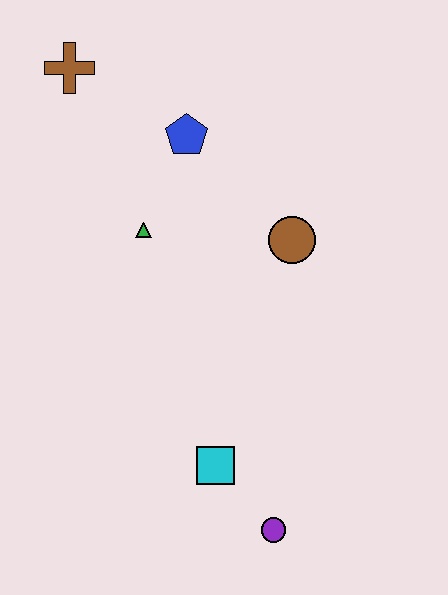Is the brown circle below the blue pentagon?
Yes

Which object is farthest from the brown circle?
The purple circle is farthest from the brown circle.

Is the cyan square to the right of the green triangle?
Yes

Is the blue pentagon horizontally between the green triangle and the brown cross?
No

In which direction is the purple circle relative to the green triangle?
The purple circle is below the green triangle.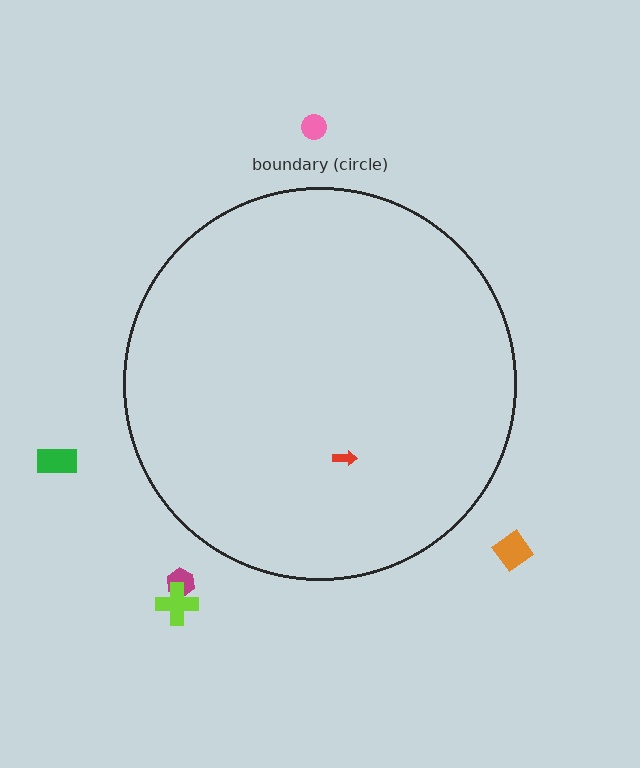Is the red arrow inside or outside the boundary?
Inside.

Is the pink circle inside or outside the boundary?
Outside.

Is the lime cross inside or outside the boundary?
Outside.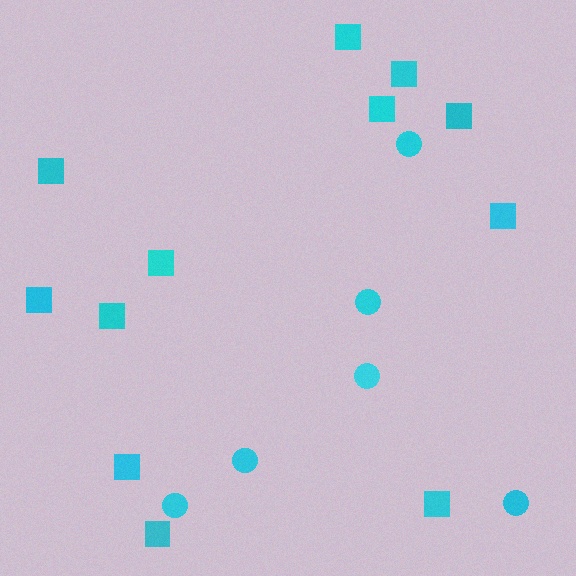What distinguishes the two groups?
There are 2 groups: one group of circles (6) and one group of squares (12).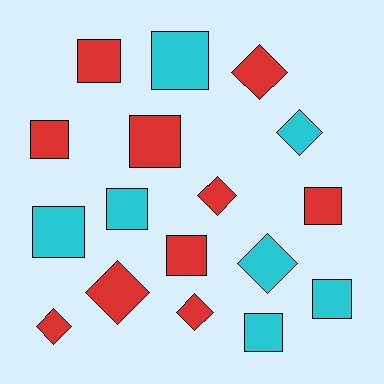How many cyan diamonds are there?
There are 2 cyan diamonds.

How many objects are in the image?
There are 17 objects.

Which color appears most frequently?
Red, with 10 objects.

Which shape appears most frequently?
Square, with 10 objects.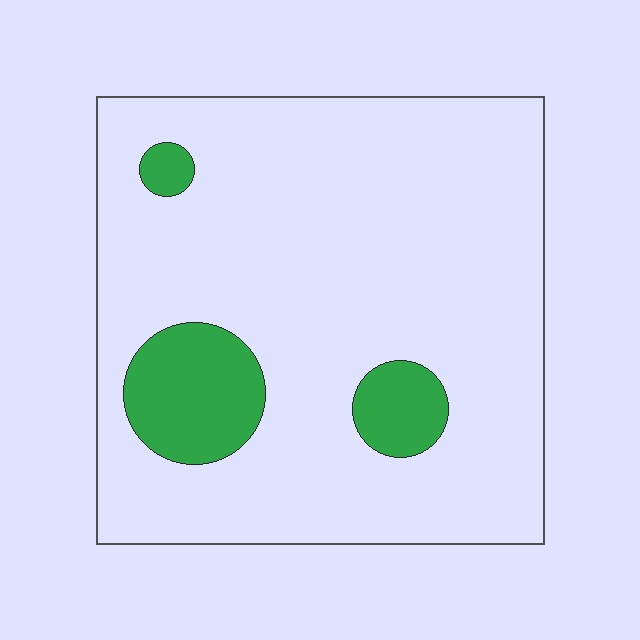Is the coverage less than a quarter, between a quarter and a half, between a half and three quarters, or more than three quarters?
Less than a quarter.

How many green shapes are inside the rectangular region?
3.